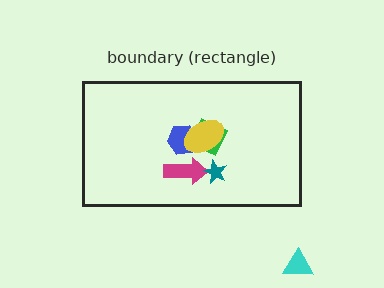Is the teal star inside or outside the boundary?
Inside.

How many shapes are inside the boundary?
5 inside, 1 outside.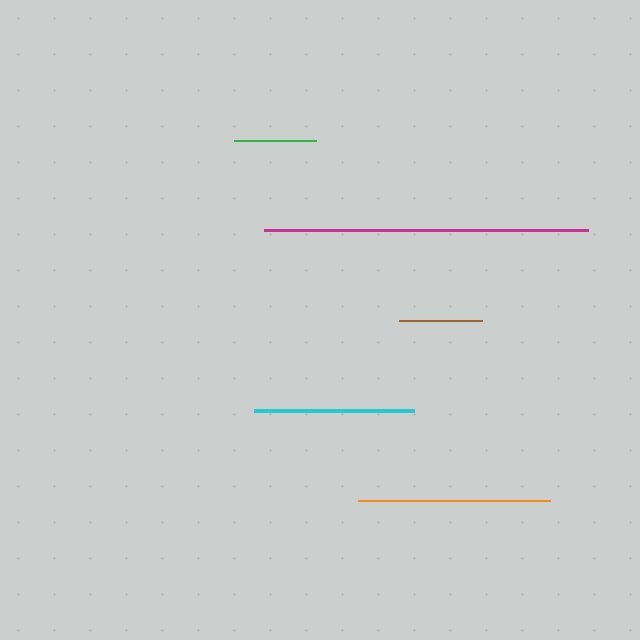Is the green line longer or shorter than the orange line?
The orange line is longer than the green line.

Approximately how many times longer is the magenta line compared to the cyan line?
The magenta line is approximately 2.0 times the length of the cyan line.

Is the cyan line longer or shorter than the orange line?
The orange line is longer than the cyan line.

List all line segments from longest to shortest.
From longest to shortest: magenta, orange, cyan, brown, green.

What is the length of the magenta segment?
The magenta segment is approximately 325 pixels long.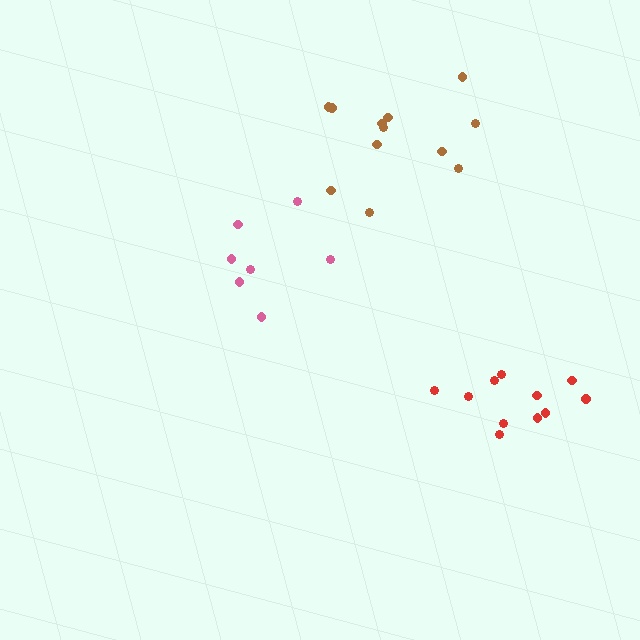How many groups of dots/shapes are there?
There are 3 groups.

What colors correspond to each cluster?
The clusters are colored: red, brown, pink.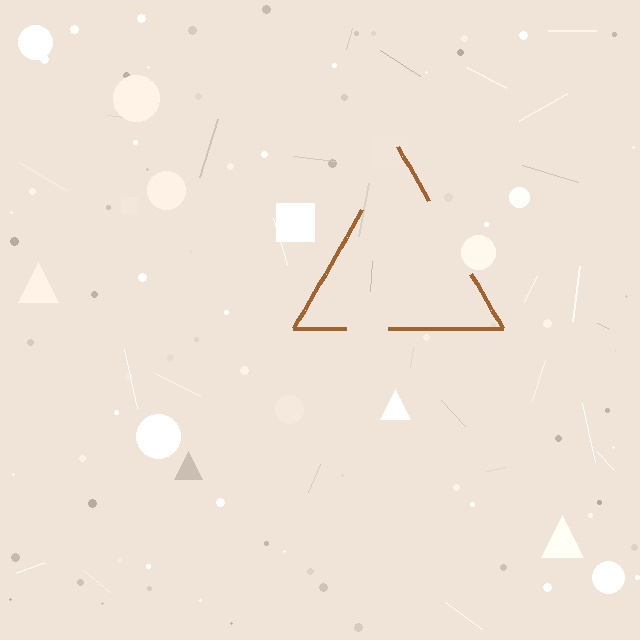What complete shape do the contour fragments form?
The contour fragments form a triangle.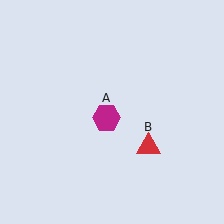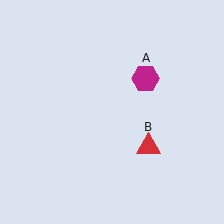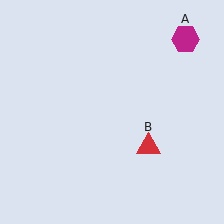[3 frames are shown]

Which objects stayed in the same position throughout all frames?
Red triangle (object B) remained stationary.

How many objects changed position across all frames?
1 object changed position: magenta hexagon (object A).